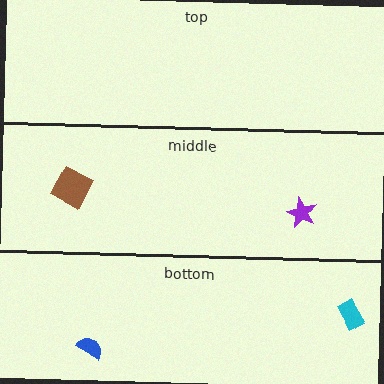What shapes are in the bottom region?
The blue semicircle, the cyan rectangle.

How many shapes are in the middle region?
2.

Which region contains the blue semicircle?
The bottom region.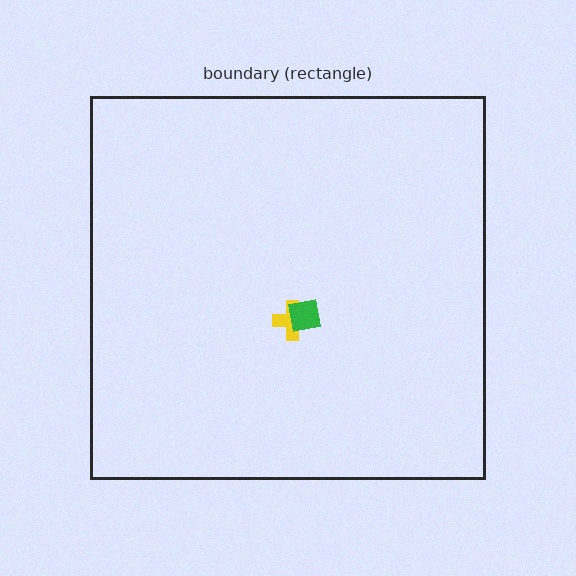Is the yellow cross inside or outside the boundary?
Inside.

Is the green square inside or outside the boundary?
Inside.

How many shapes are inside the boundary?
2 inside, 0 outside.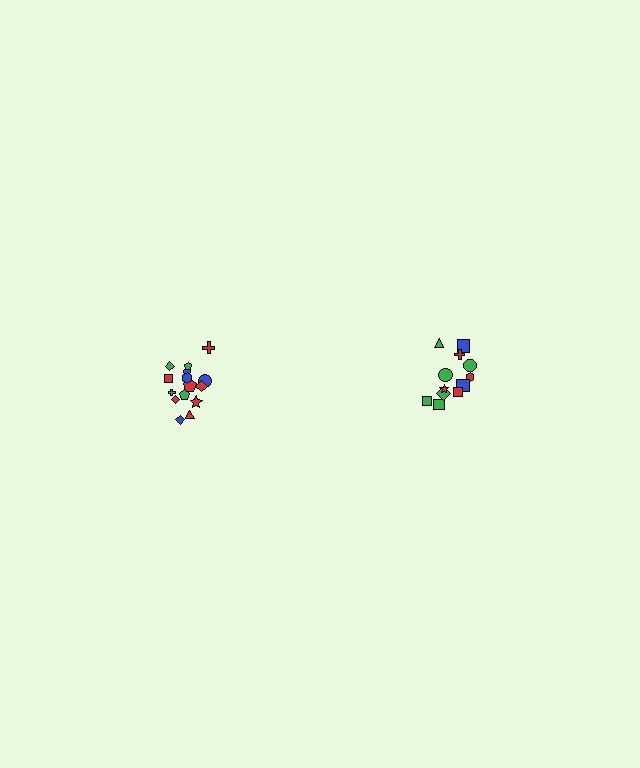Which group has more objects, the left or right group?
The left group.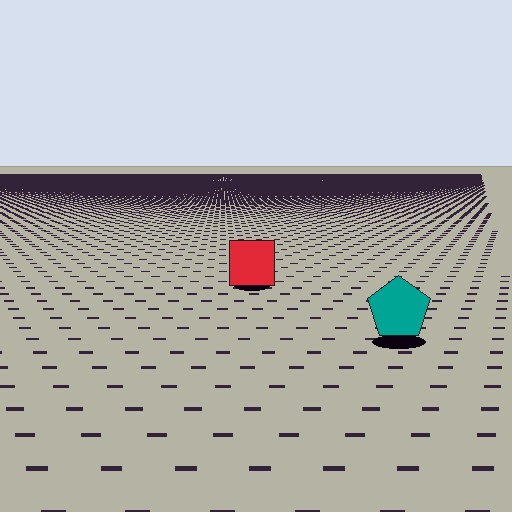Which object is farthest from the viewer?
The red square is farthest from the viewer. It appears smaller and the ground texture around it is denser.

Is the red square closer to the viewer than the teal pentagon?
No. The teal pentagon is closer — you can tell from the texture gradient: the ground texture is coarser near it.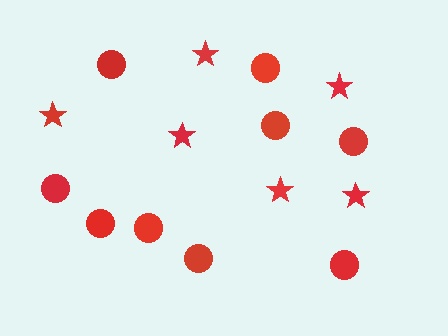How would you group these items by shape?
There are 2 groups: one group of circles (9) and one group of stars (6).